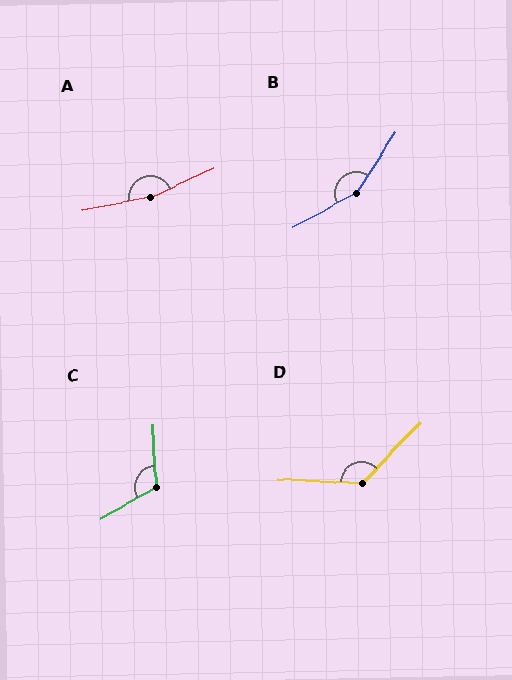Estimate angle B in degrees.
Approximately 150 degrees.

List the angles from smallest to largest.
C (116°), D (131°), B (150°), A (166°).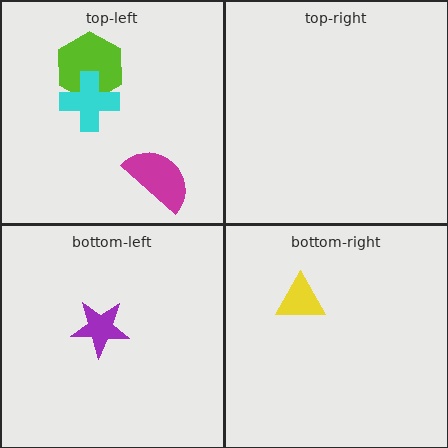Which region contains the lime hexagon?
The top-left region.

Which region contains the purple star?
The bottom-left region.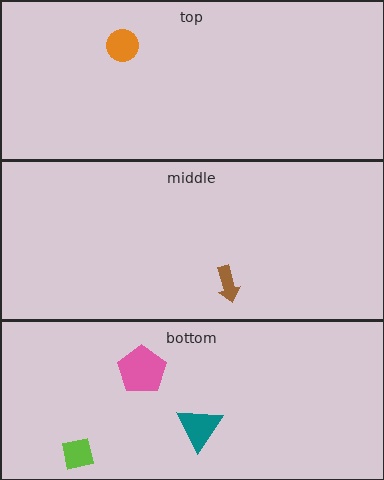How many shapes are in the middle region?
1.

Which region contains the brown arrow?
The middle region.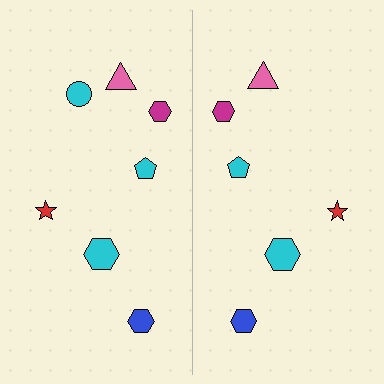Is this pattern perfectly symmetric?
No, the pattern is not perfectly symmetric. A cyan circle is missing from the right side.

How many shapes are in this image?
There are 13 shapes in this image.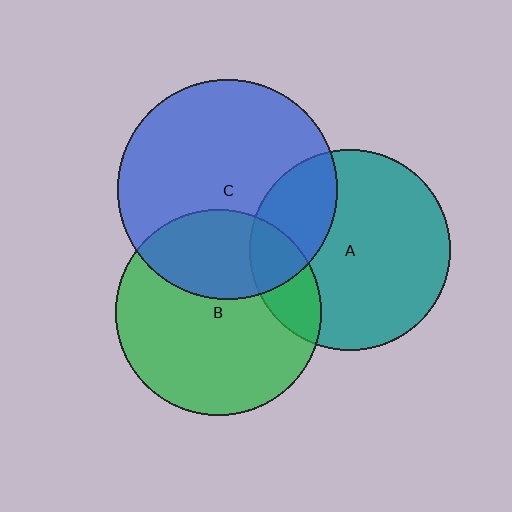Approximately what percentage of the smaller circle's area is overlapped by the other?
Approximately 25%.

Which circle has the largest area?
Circle C (blue).